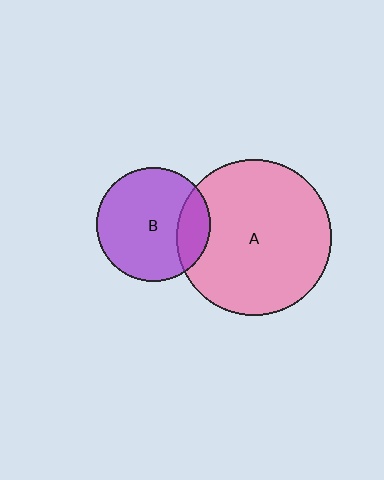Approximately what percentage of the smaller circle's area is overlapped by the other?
Approximately 20%.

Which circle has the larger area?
Circle A (pink).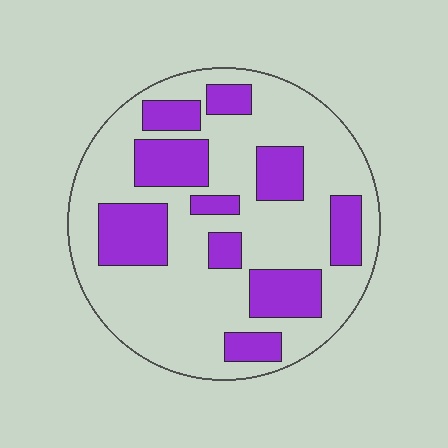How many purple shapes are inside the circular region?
10.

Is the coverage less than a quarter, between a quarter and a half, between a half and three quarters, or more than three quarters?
Between a quarter and a half.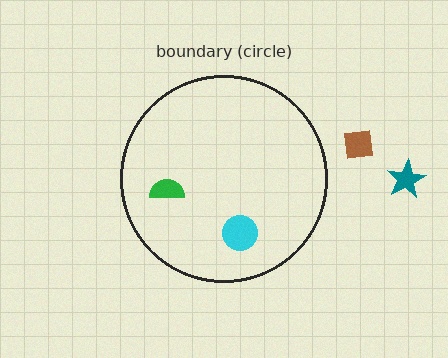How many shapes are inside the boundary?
2 inside, 2 outside.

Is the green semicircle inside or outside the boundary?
Inside.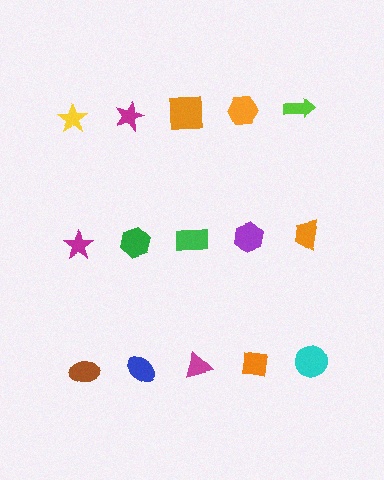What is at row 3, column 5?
A cyan circle.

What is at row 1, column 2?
A magenta star.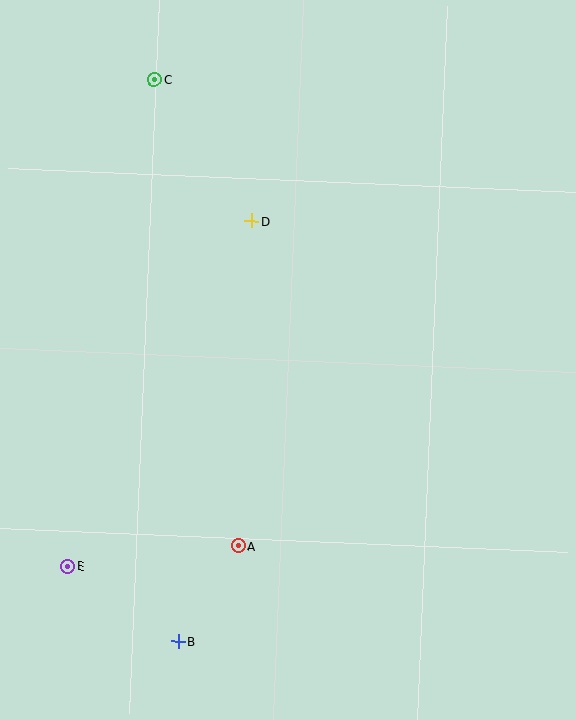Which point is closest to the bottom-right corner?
Point A is closest to the bottom-right corner.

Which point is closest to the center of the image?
Point D at (252, 221) is closest to the center.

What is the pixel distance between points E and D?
The distance between E and D is 391 pixels.